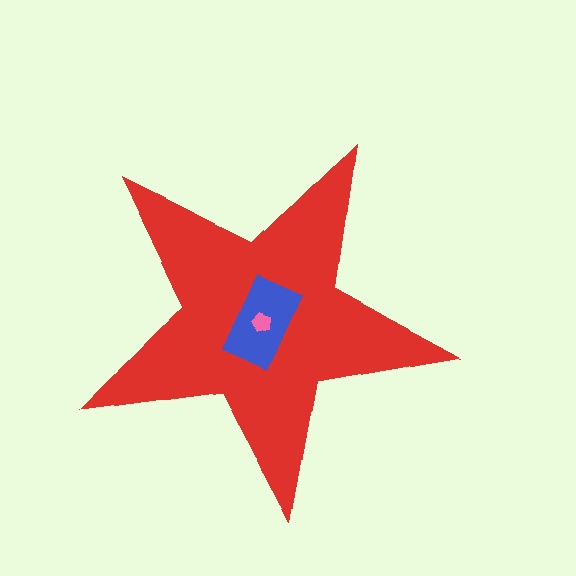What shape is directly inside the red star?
The blue rectangle.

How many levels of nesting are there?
3.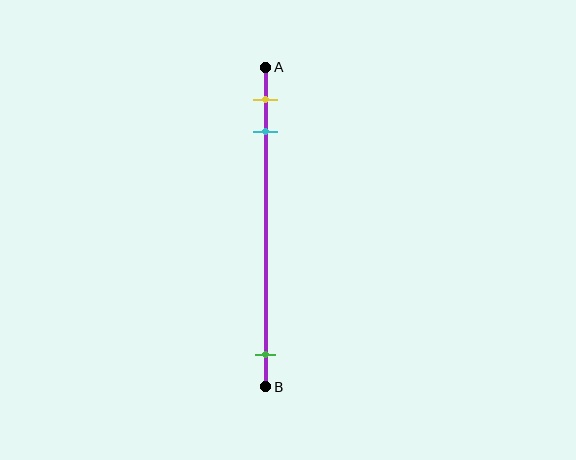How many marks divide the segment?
There are 3 marks dividing the segment.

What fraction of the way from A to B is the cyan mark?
The cyan mark is approximately 20% (0.2) of the way from A to B.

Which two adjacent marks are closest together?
The yellow and cyan marks are the closest adjacent pair.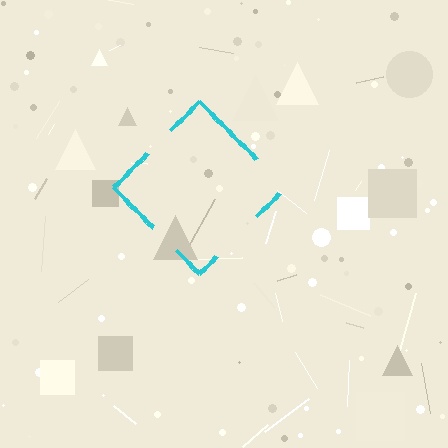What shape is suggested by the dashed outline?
The dashed outline suggests a diamond.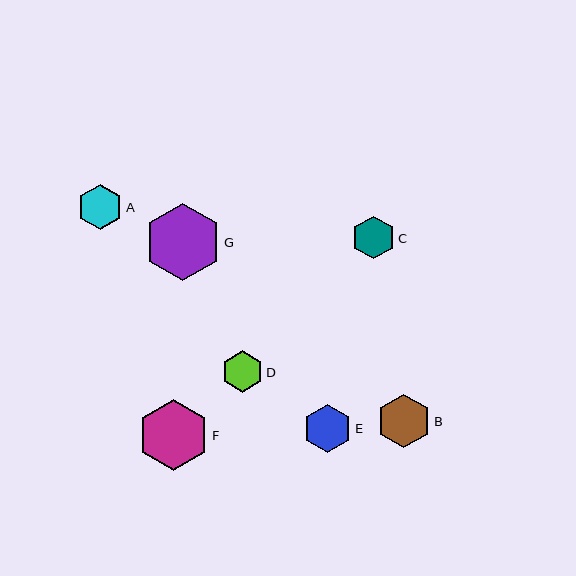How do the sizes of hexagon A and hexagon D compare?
Hexagon A and hexagon D are approximately the same size.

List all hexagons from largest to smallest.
From largest to smallest: G, F, B, E, A, C, D.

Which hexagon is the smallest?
Hexagon D is the smallest with a size of approximately 42 pixels.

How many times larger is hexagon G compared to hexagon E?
Hexagon G is approximately 1.6 times the size of hexagon E.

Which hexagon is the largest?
Hexagon G is the largest with a size of approximately 78 pixels.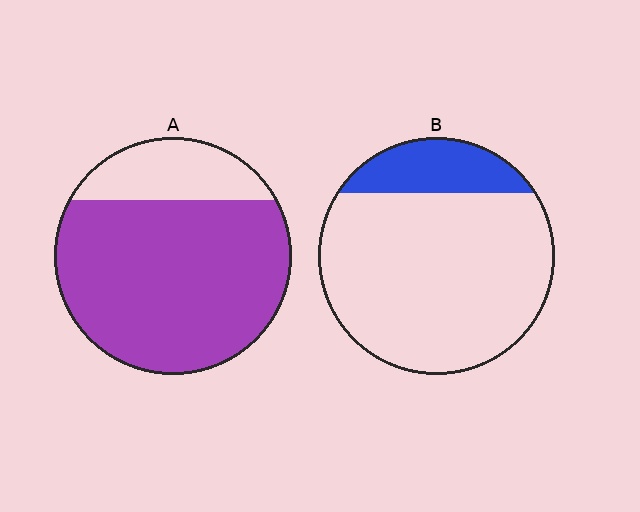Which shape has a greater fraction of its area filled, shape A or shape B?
Shape A.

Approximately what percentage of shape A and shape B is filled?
A is approximately 80% and B is approximately 20%.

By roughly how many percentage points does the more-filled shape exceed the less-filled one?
By roughly 60 percentage points (A over B).